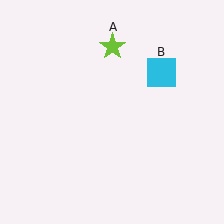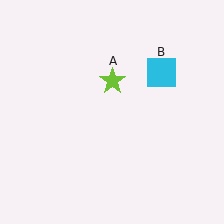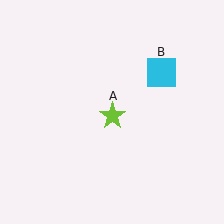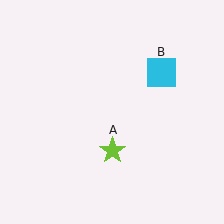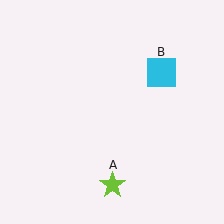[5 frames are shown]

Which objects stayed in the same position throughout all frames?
Cyan square (object B) remained stationary.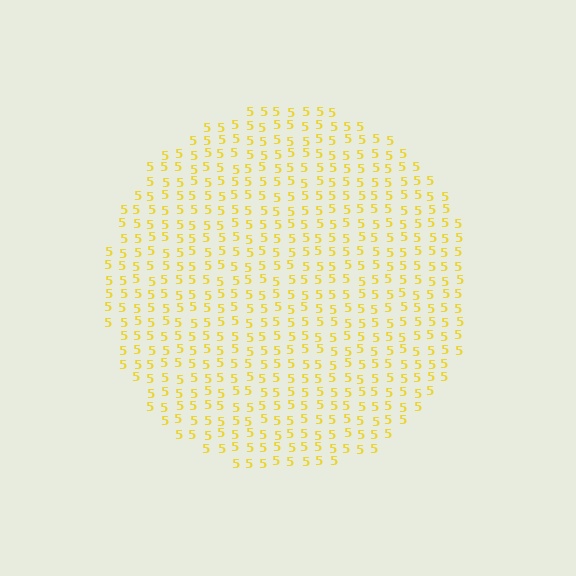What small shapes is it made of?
It is made of small digit 5's.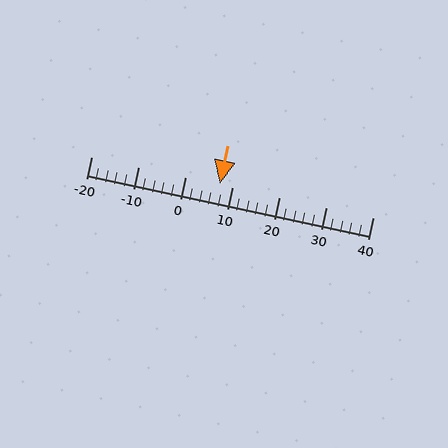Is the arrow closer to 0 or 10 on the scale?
The arrow is closer to 10.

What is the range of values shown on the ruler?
The ruler shows values from -20 to 40.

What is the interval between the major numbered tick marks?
The major tick marks are spaced 10 units apart.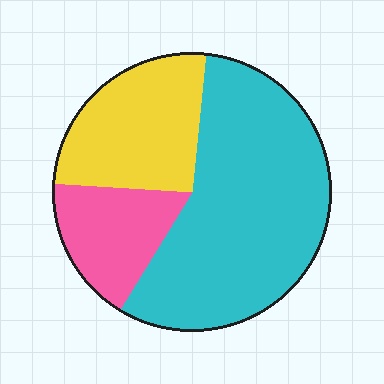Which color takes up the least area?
Pink, at roughly 15%.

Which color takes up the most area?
Cyan, at roughly 55%.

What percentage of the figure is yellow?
Yellow covers about 25% of the figure.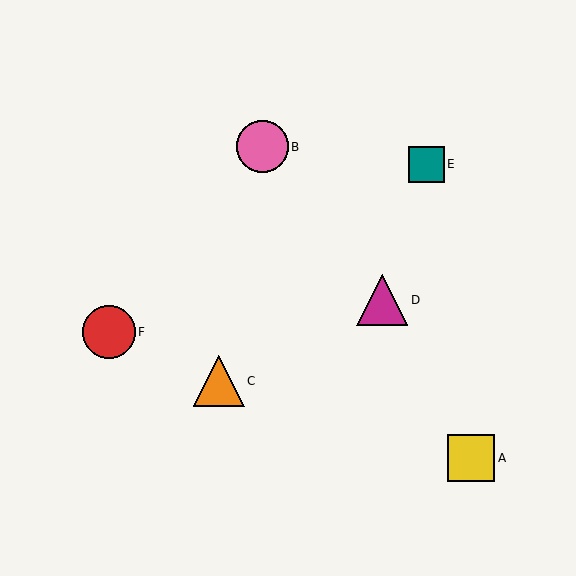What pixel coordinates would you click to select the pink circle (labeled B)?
Click at (262, 147) to select the pink circle B.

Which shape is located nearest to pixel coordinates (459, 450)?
The yellow square (labeled A) at (471, 458) is nearest to that location.